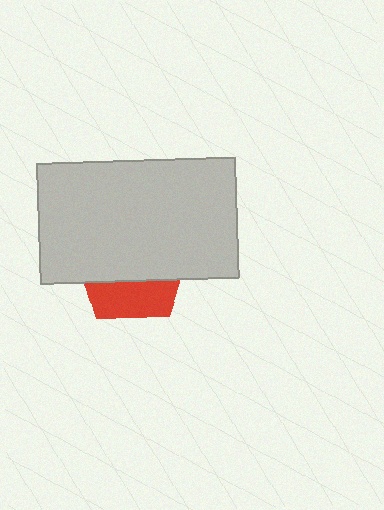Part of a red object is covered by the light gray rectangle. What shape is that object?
It is a pentagon.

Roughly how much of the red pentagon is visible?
A small part of it is visible (roughly 33%).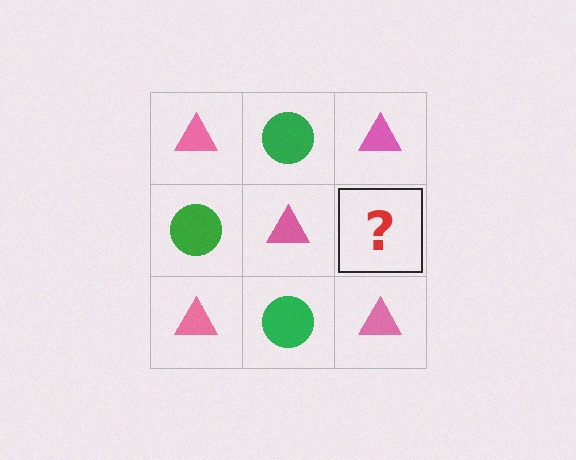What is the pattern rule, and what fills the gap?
The rule is that it alternates pink triangle and green circle in a checkerboard pattern. The gap should be filled with a green circle.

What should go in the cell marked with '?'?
The missing cell should contain a green circle.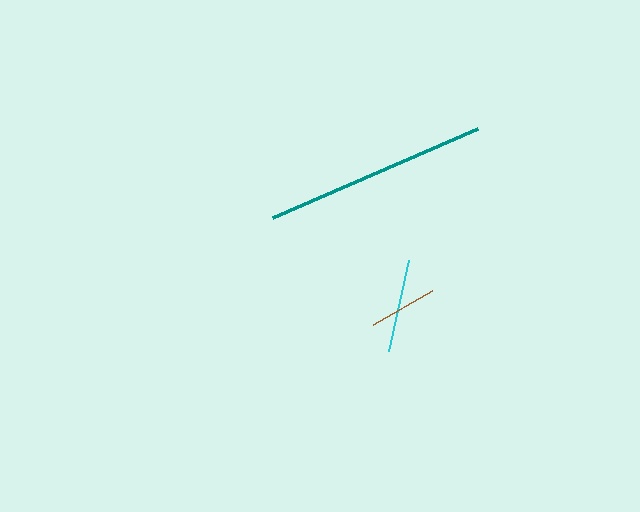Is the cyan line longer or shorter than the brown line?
The cyan line is longer than the brown line.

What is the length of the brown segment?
The brown segment is approximately 68 pixels long.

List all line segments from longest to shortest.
From longest to shortest: teal, cyan, brown.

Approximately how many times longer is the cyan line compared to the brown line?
The cyan line is approximately 1.4 times the length of the brown line.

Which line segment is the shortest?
The brown line is the shortest at approximately 68 pixels.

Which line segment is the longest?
The teal line is the longest at approximately 224 pixels.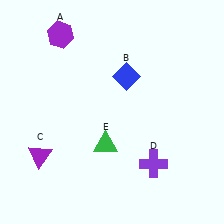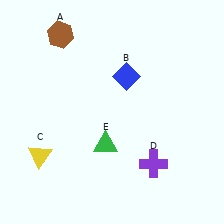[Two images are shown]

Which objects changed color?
A changed from purple to brown. C changed from purple to yellow.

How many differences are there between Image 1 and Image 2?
There are 2 differences between the two images.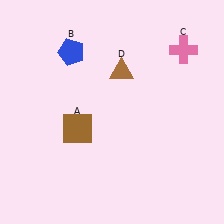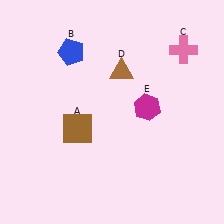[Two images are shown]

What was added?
A magenta hexagon (E) was added in Image 2.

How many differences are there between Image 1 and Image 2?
There is 1 difference between the two images.